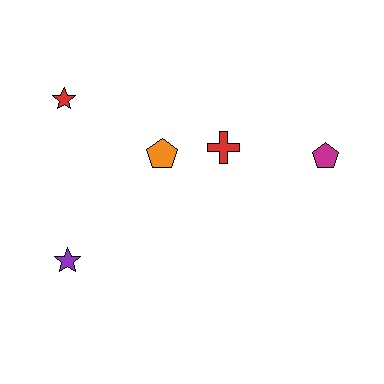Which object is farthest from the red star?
The magenta pentagon is farthest from the red star.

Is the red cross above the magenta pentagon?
Yes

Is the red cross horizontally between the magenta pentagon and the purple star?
Yes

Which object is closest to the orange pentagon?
The red cross is closest to the orange pentagon.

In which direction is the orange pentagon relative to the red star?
The orange pentagon is to the right of the red star.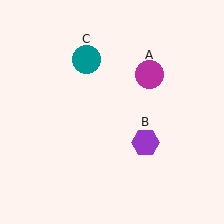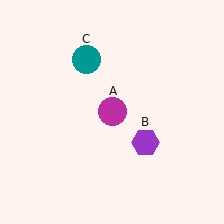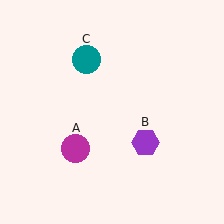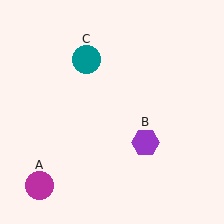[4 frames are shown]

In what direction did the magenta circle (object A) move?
The magenta circle (object A) moved down and to the left.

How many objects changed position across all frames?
1 object changed position: magenta circle (object A).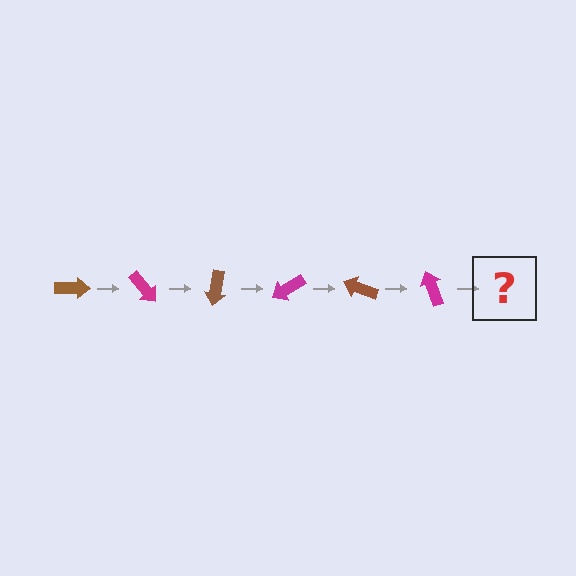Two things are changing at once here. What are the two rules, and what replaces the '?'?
The two rules are that it rotates 50 degrees each step and the color cycles through brown and magenta. The '?' should be a brown arrow, rotated 300 degrees from the start.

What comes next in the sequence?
The next element should be a brown arrow, rotated 300 degrees from the start.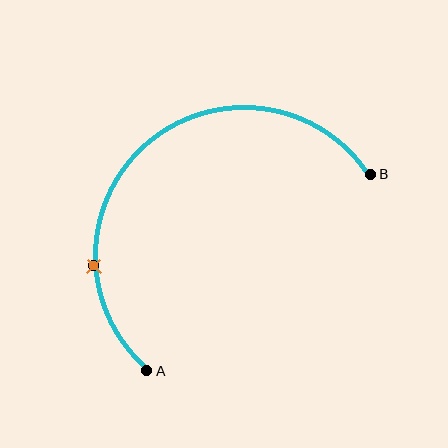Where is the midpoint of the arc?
The arc midpoint is the point on the curve farthest from the straight line joining A and B. It sits above and to the left of that line.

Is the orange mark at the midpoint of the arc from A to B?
No. The orange mark lies on the arc but is closer to endpoint A. The arc midpoint would be at the point on the curve equidistant along the arc from both A and B.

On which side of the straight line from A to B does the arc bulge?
The arc bulges above and to the left of the straight line connecting A and B.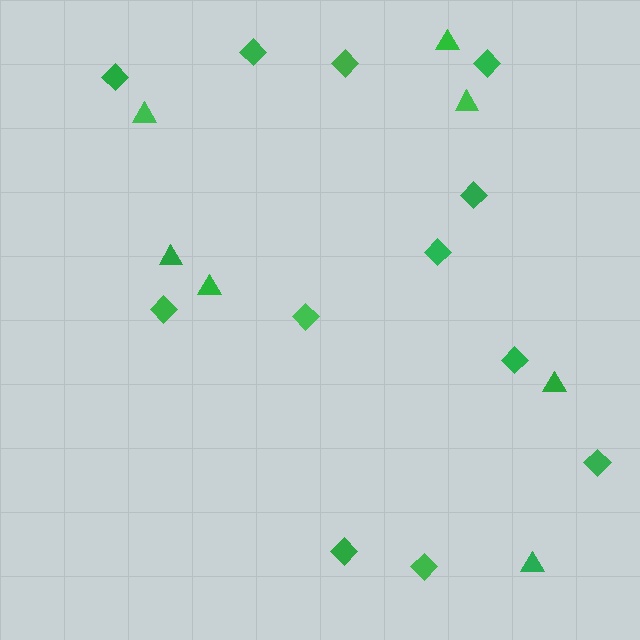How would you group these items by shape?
There are 2 groups: one group of diamonds (12) and one group of triangles (7).